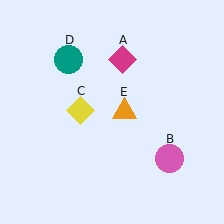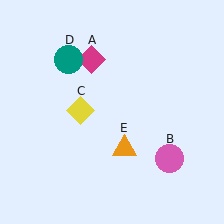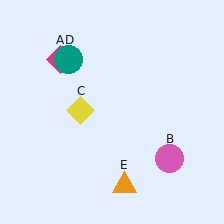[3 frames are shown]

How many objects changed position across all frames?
2 objects changed position: magenta diamond (object A), orange triangle (object E).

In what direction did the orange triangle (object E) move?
The orange triangle (object E) moved down.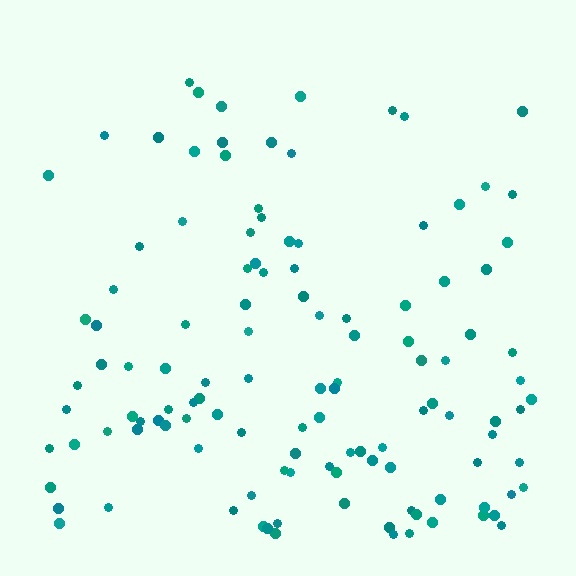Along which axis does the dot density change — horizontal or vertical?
Vertical.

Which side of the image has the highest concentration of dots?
The bottom.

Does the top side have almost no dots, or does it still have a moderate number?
Still a moderate number, just noticeably fewer than the bottom.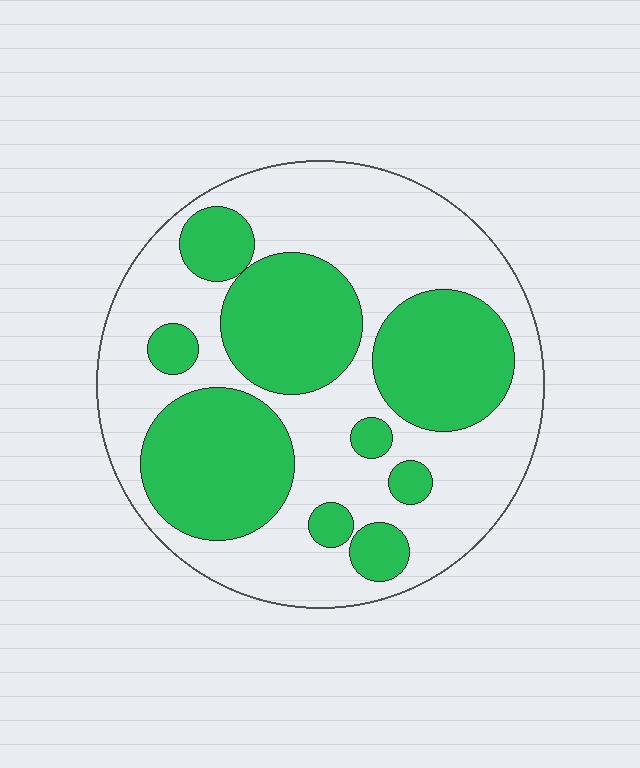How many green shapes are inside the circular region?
9.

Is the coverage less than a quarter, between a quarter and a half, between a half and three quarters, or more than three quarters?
Between a quarter and a half.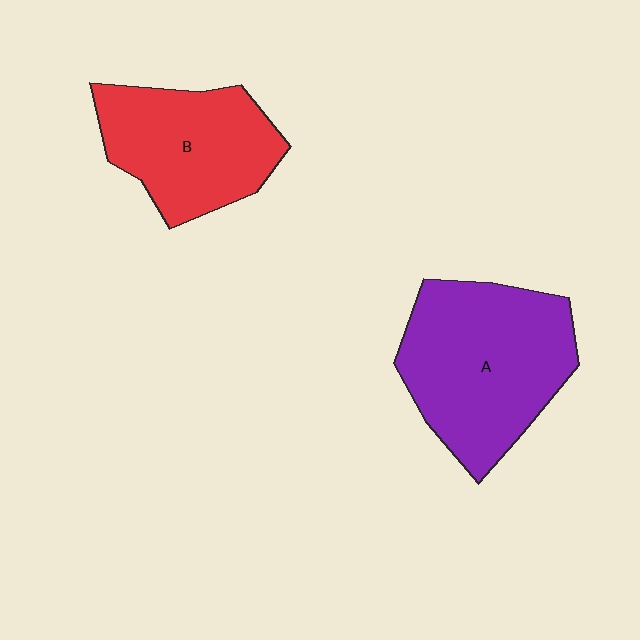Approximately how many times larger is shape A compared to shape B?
Approximately 1.3 times.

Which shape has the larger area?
Shape A (purple).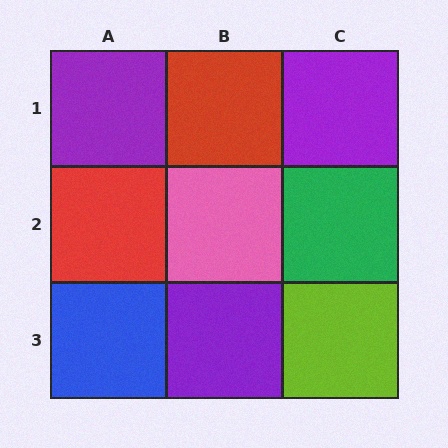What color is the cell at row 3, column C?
Lime.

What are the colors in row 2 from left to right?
Red, pink, green.